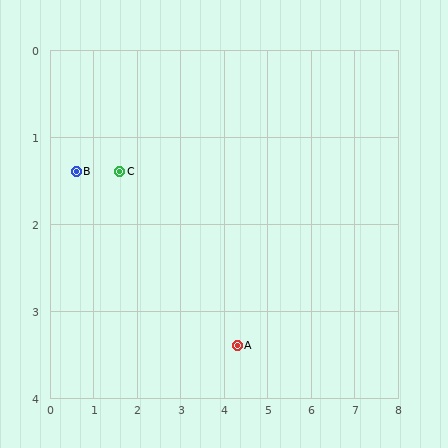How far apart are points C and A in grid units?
Points C and A are about 3.4 grid units apart.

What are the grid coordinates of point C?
Point C is at approximately (1.6, 1.4).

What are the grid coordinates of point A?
Point A is at approximately (4.3, 3.4).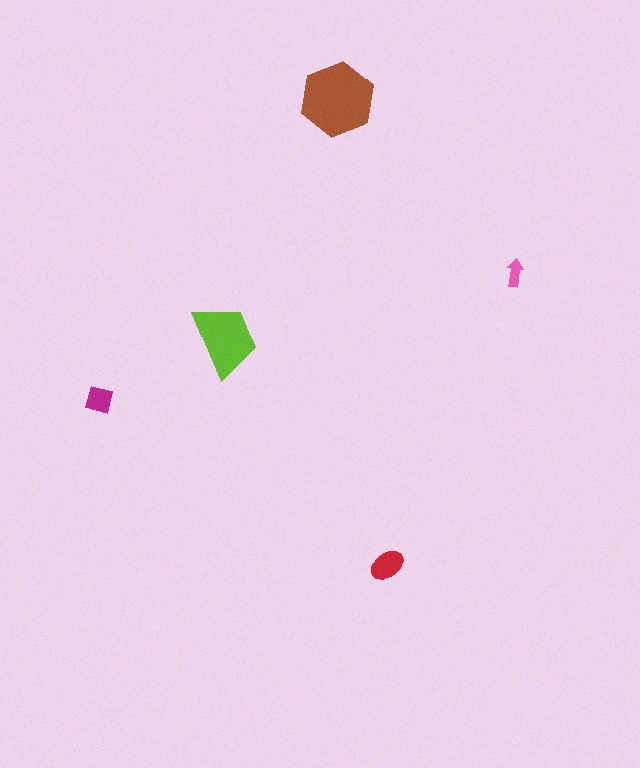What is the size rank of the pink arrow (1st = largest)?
5th.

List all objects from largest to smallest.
The brown hexagon, the lime trapezoid, the red ellipse, the magenta square, the pink arrow.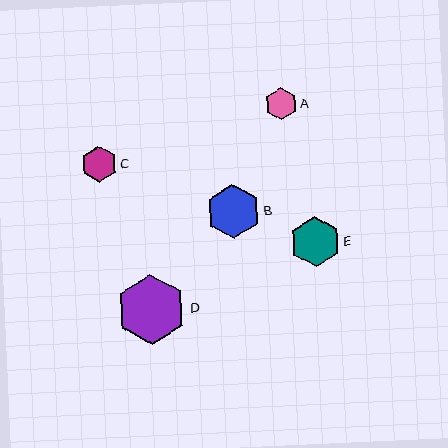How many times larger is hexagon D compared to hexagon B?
Hexagon D is approximately 1.3 times the size of hexagon B.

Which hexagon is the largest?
Hexagon D is the largest with a size of approximately 70 pixels.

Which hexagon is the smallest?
Hexagon A is the smallest with a size of approximately 32 pixels.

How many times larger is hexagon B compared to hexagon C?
Hexagon B is approximately 1.5 times the size of hexagon C.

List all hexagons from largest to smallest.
From largest to smallest: D, B, E, C, A.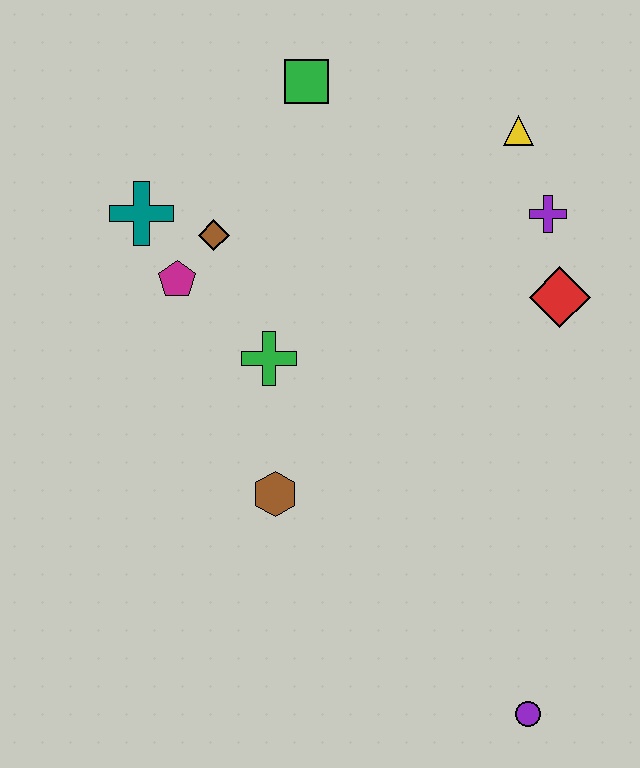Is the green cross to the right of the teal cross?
Yes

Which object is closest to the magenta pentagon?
The brown diamond is closest to the magenta pentagon.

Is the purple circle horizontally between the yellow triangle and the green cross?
No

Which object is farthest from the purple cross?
The purple circle is farthest from the purple cross.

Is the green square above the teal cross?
Yes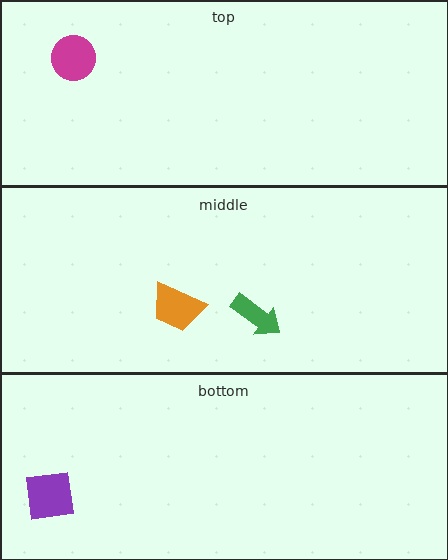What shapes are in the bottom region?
The purple square.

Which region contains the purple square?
The bottom region.